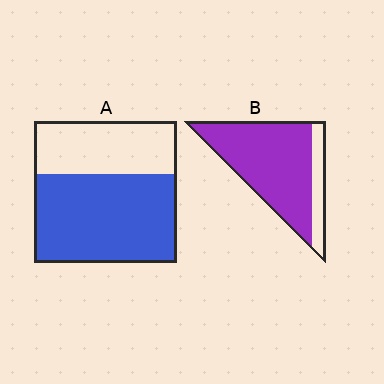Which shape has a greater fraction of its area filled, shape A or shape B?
Shape B.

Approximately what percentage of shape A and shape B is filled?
A is approximately 65% and B is approximately 80%.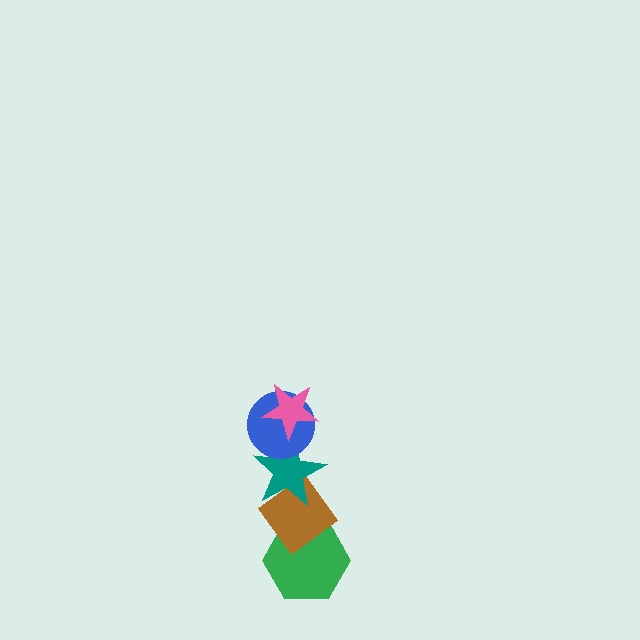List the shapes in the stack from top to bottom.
From top to bottom: the pink star, the blue circle, the teal star, the brown diamond, the green hexagon.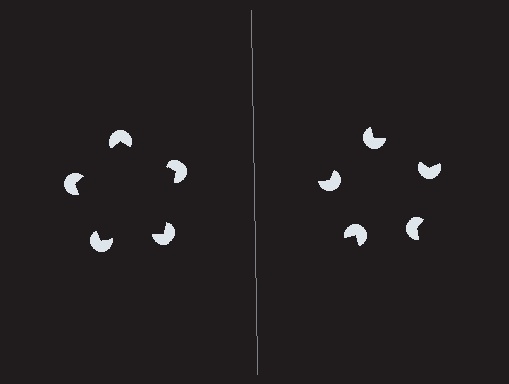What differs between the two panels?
The pac-man discs are positioned identically on both sides; only the wedge orientations differ. On the left they align to a pentagon; on the right they are misaligned.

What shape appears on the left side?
An illusory pentagon.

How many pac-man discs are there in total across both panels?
10 — 5 on each side.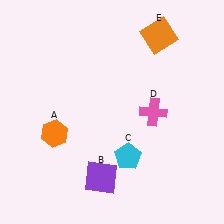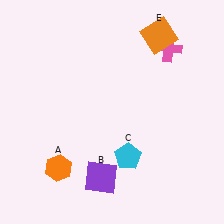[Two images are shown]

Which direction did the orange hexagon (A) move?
The orange hexagon (A) moved down.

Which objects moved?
The objects that moved are: the orange hexagon (A), the pink cross (D).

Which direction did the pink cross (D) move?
The pink cross (D) moved up.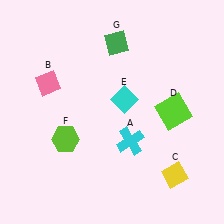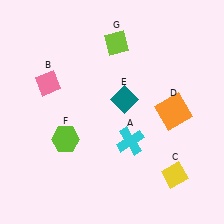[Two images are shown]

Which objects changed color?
D changed from lime to orange. E changed from cyan to teal. G changed from green to lime.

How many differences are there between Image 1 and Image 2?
There are 3 differences between the two images.